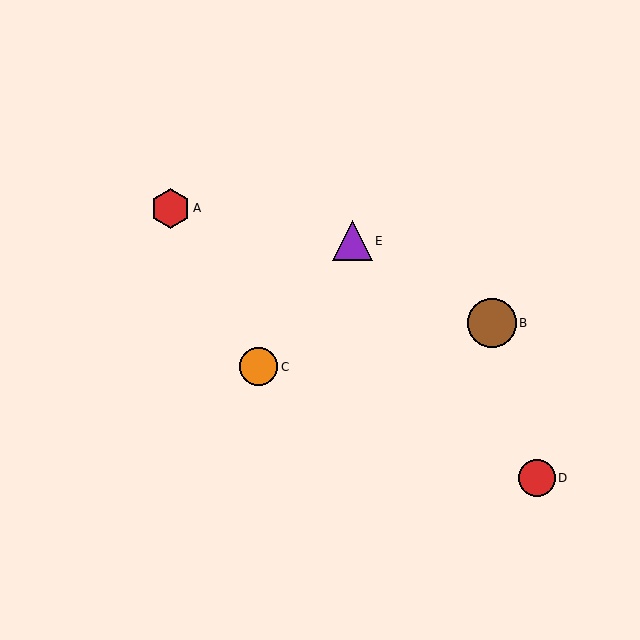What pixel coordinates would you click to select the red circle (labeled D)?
Click at (537, 478) to select the red circle D.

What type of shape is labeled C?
Shape C is an orange circle.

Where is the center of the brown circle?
The center of the brown circle is at (492, 323).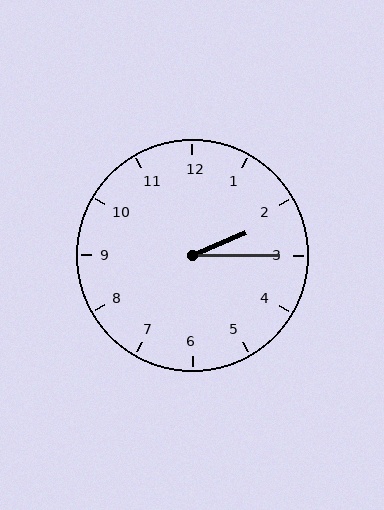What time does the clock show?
2:15.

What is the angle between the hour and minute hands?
Approximately 22 degrees.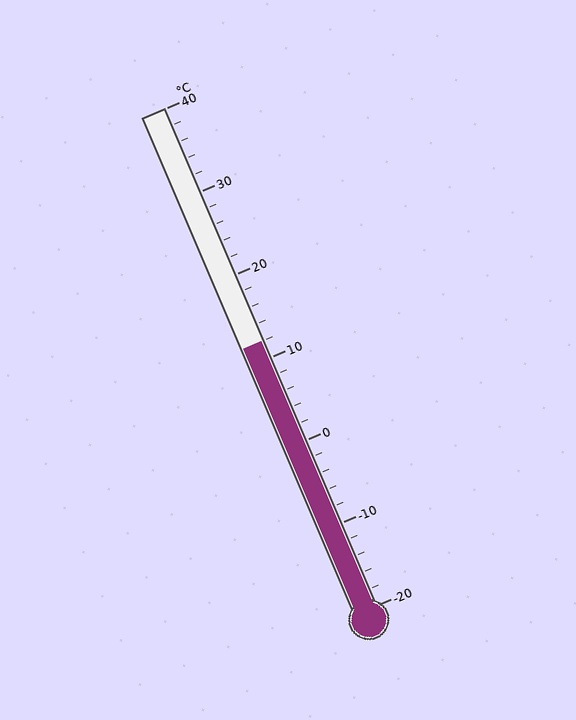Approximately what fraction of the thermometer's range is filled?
The thermometer is filled to approximately 55% of its range.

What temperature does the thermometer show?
The thermometer shows approximately 12°C.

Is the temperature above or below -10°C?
The temperature is above -10°C.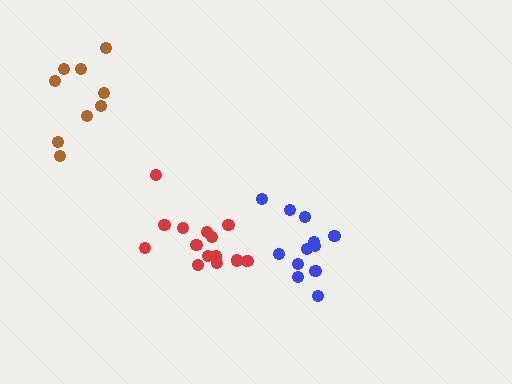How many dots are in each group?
Group 1: 14 dots, Group 2: 12 dots, Group 3: 9 dots (35 total).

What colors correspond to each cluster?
The clusters are colored: red, blue, brown.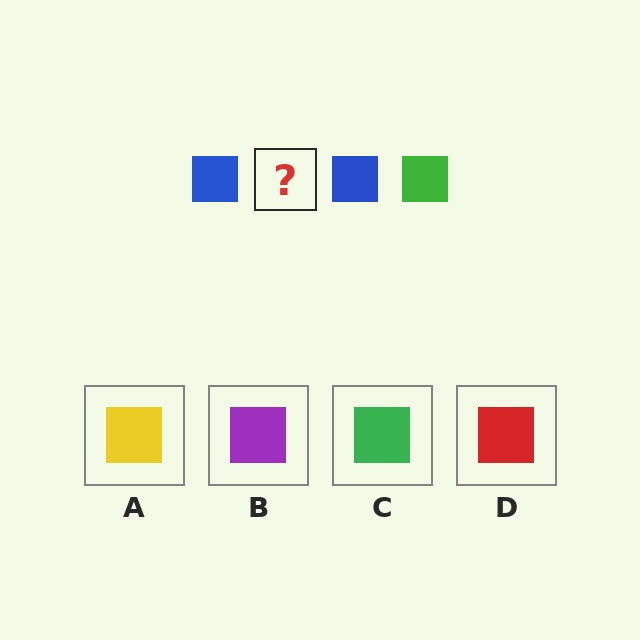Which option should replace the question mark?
Option C.